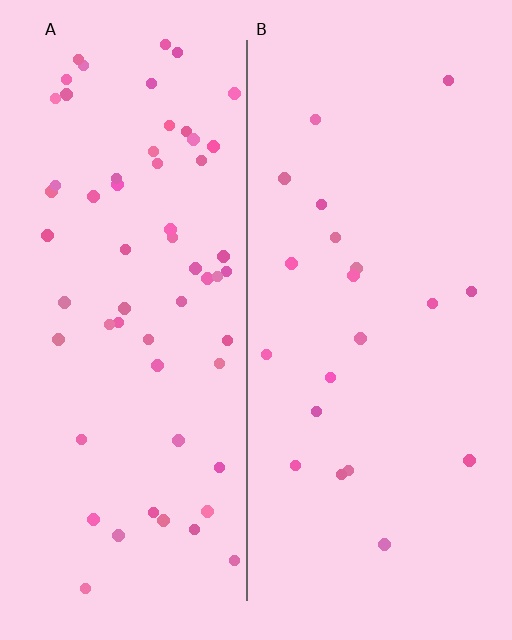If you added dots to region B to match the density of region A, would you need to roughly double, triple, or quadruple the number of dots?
Approximately triple.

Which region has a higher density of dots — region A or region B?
A (the left).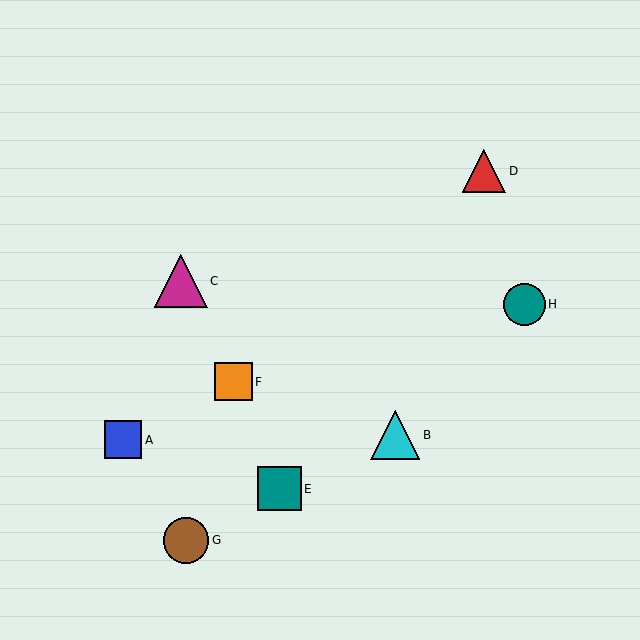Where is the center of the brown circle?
The center of the brown circle is at (186, 540).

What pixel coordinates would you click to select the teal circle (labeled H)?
Click at (524, 304) to select the teal circle H.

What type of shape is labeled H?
Shape H is a teal circle.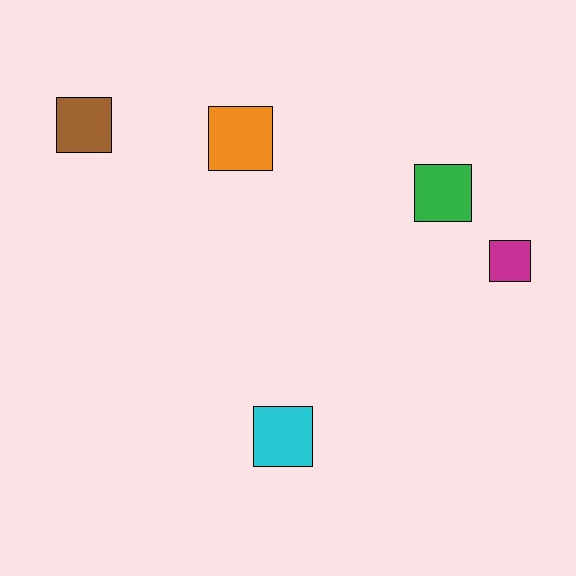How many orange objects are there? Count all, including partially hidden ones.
There is 1 orange object.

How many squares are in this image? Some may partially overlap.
There are 5 squares.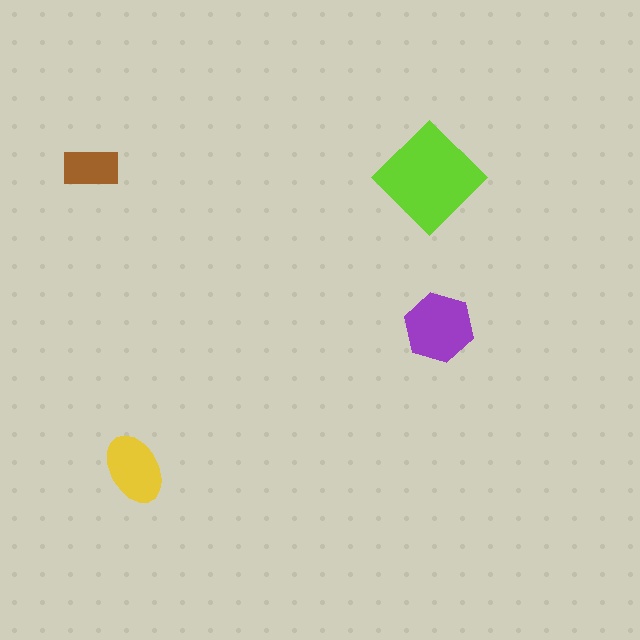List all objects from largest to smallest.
The lime diamond, the purple hexagon, the yellow ellipse, the brown rectangle.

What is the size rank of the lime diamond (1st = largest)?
1st.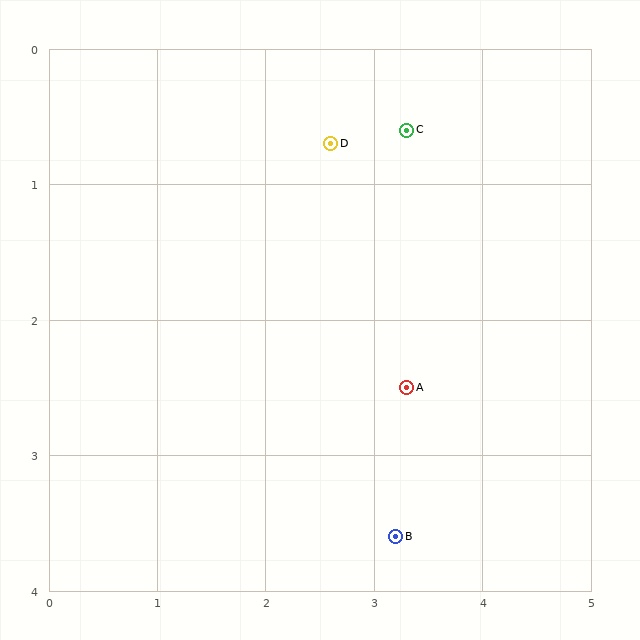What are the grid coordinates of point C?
Point C is at approximately (3.3, 0.6).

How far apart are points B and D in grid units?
Points B and D are about 3.0 grid units apart.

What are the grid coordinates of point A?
Point A is at approximately (3.3, 2.5).